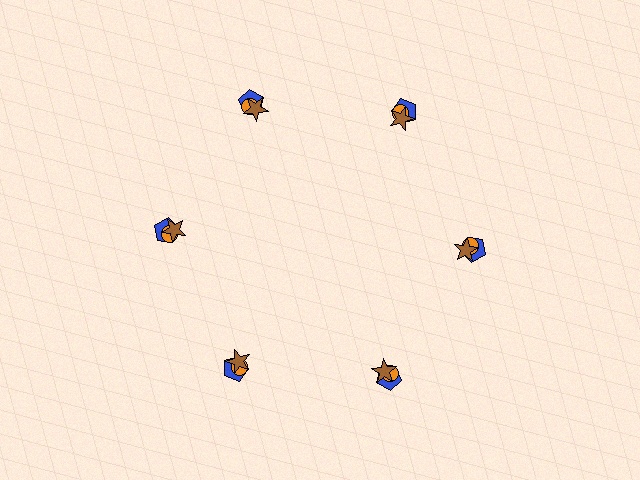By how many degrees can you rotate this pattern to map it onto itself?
The pattern maps onto itself every 60 degrees of rotation.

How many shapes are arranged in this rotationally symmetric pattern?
There are 18 shapes, arranged in 6 groups of 3.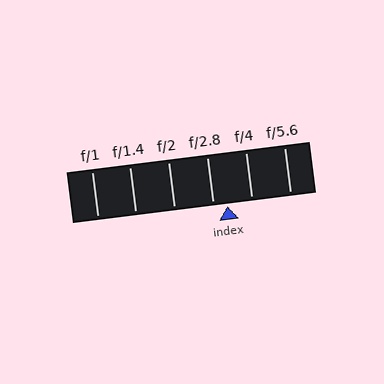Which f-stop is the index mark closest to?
The index mark is closest to f/2.8.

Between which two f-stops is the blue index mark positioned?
The index mark is between f/2.8 and f/4.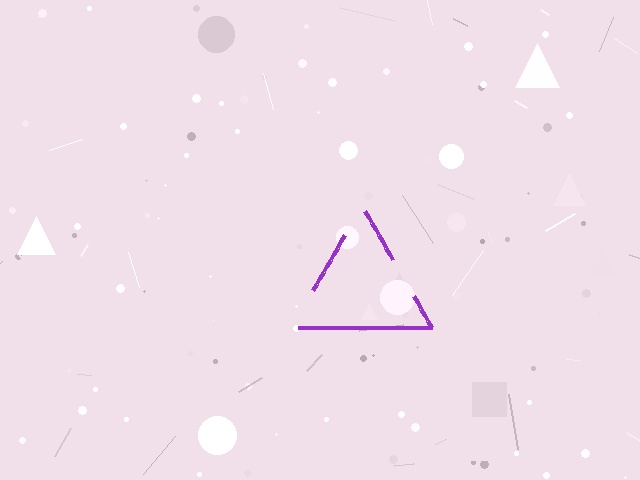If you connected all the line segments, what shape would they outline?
They would outline a triangle.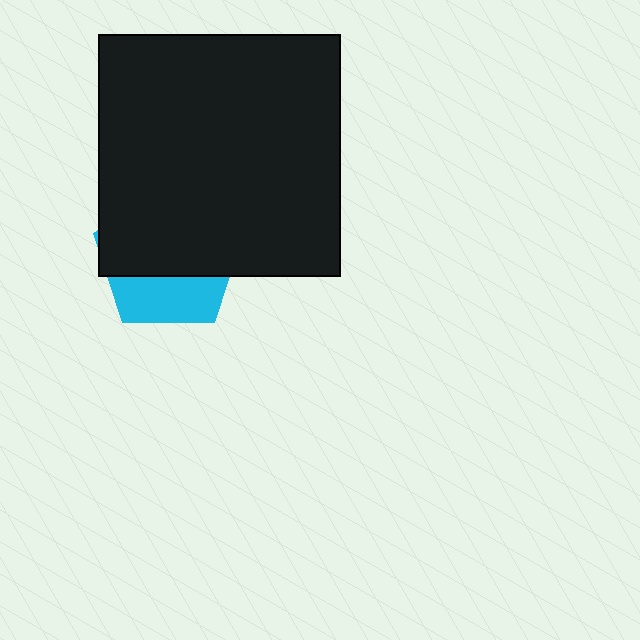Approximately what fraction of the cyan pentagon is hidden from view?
Roughly 67% of the cyan pentagon is hidden behind the black square.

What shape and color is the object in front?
The object in front is a black square.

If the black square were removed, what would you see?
You would see the complete cyan pentagon.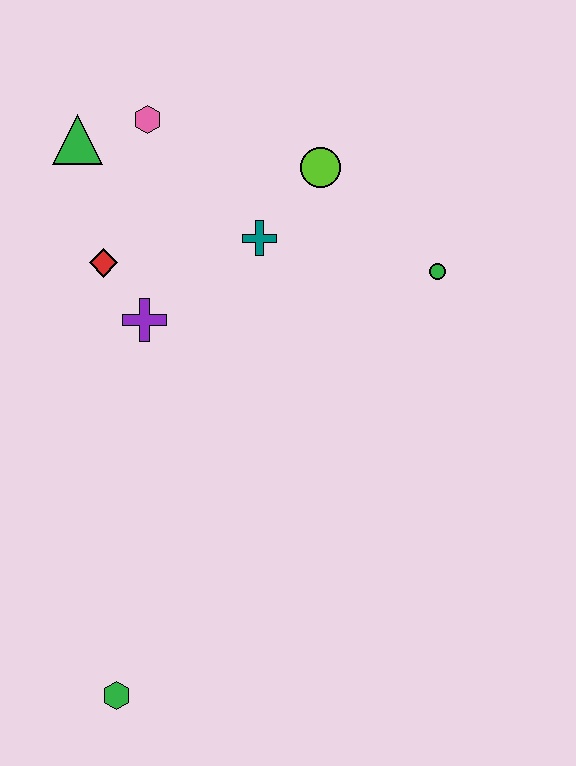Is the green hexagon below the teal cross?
Yes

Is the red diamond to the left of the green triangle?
No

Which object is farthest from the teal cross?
The green hexagon is farthest from the teal cross.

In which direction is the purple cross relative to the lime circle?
The purple cross is to the left of the lime circle.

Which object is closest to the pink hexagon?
The green triangle is closest to the pink hexagon.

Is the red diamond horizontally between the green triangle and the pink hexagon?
Yes